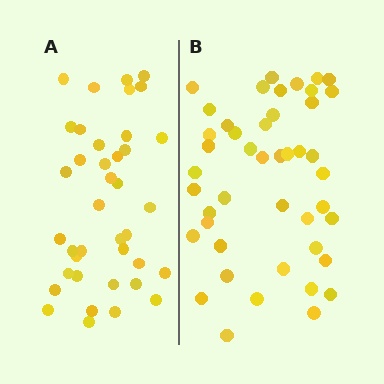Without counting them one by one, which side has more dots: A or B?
Region B (the right region) has more dots.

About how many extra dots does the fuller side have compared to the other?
Region B has about 6 more dots than region A.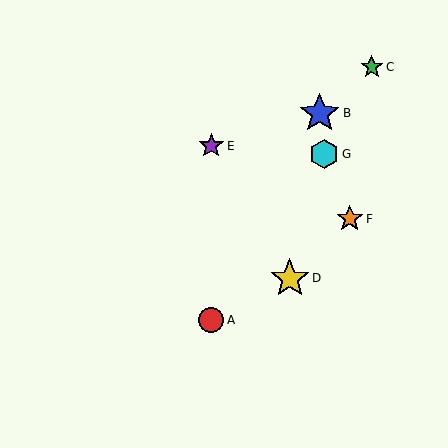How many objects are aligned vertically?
2 objects (A, E) are aligned vertically.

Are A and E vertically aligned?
Yes, both are at x≈211.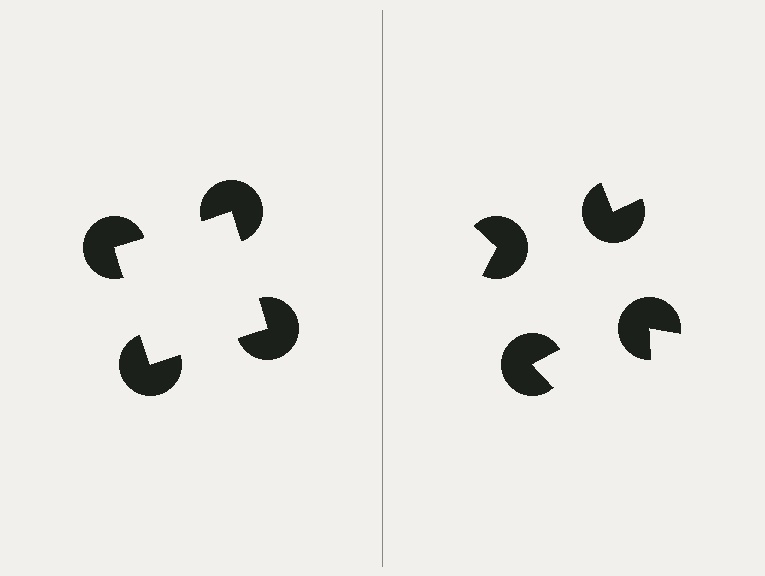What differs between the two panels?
The pac-man discs are positioned identically on both sides; only the wedge orientations differ. On the left they align to a square; on the right they are misaligned.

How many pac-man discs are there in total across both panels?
8 — 4 on each side.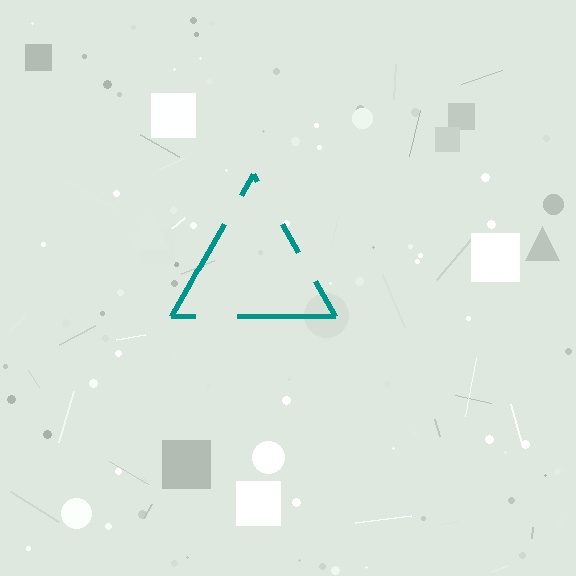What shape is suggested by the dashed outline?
The dashed outline suggests a triangle.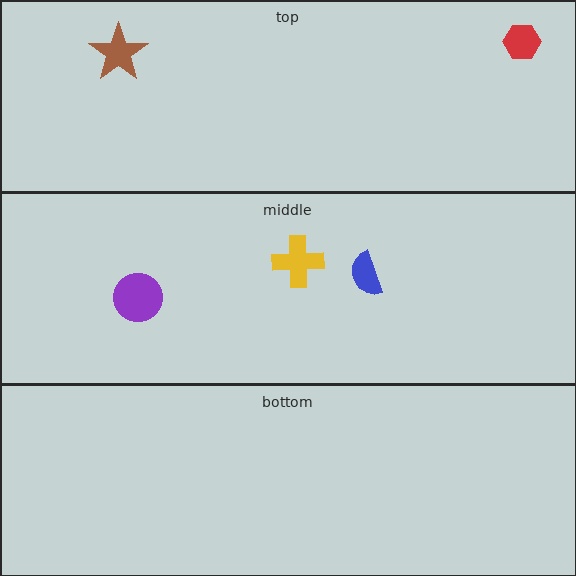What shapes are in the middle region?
The blue semicircle, the purple circle, the yellow cross.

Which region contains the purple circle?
The middle region.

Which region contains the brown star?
The top region.